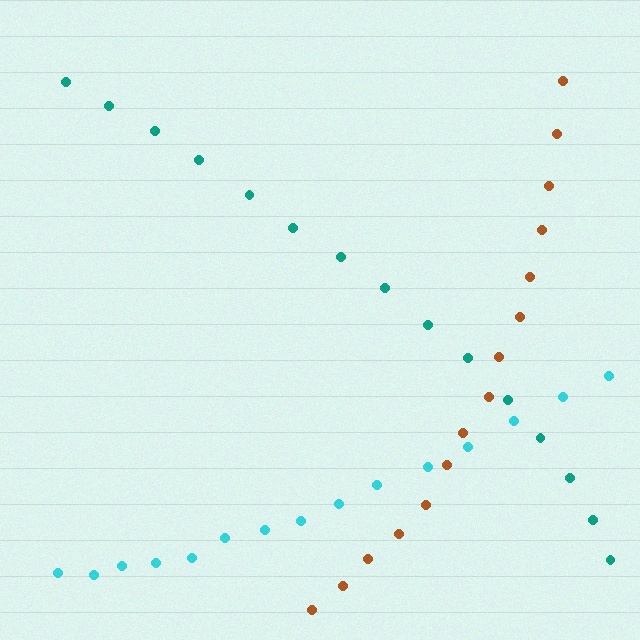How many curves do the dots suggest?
There are 3 distinct paths.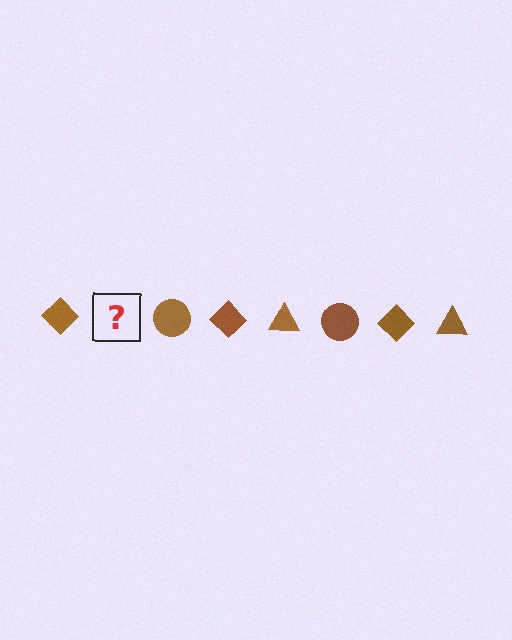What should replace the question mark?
The question mark should be replaced with a brown triangle.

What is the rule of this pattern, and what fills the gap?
The rule is that the pattern cycles through diamond, triangle, circle shapes in brown. The gap should be filled with a brown triangle.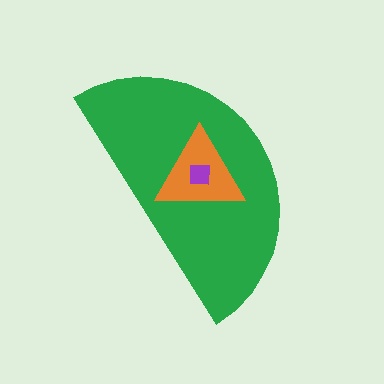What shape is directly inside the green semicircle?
The orange triangle.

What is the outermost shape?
The green semicircle.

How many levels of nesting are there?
3.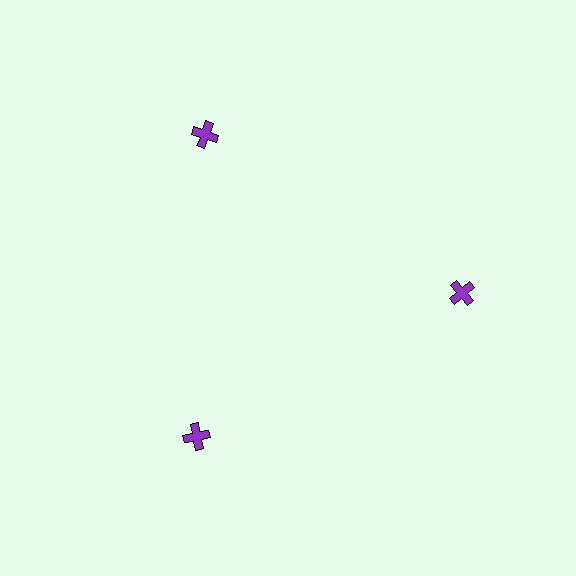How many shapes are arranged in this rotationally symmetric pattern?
There are 3 shapes, arranged in 3 groups of 1.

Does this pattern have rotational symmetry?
Yes, this pattern has 3-fold rotational symmetry. It looks the same after rotating 120 degrees around the center.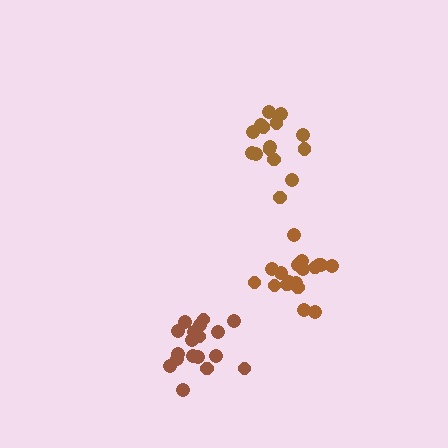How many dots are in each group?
Group 1: 19 dots, Group 2: 15 dots, Group 3: 18 dots (52 total).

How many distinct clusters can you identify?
There are 3 distinct clusters.